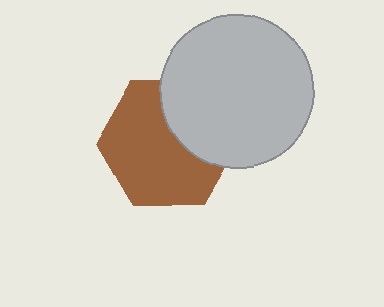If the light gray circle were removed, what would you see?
You would see the complete brown hexagon.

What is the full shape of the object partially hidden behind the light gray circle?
The partially hidden object is a brown hexagon.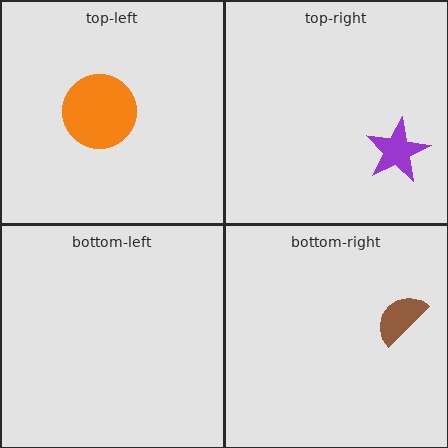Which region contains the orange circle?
The top-left region.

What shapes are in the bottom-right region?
The brown semicircle.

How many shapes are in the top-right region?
1.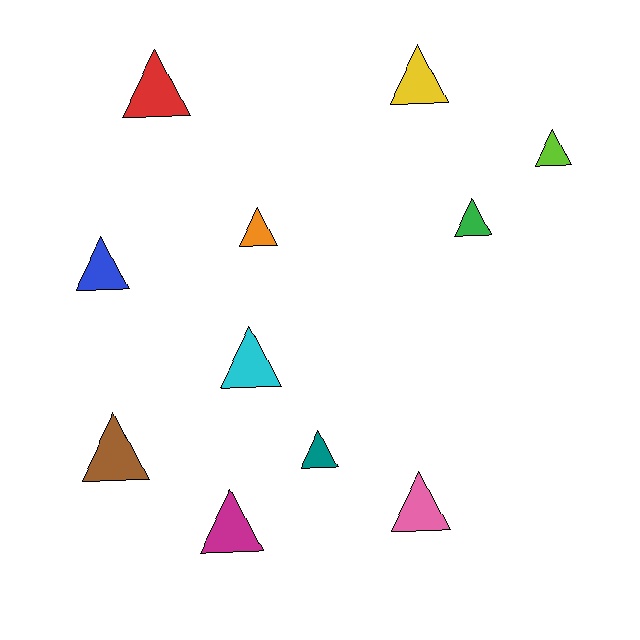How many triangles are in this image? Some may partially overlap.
There are 11 triangles.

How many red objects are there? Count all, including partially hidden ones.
There is 1 red object.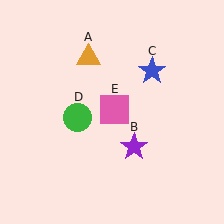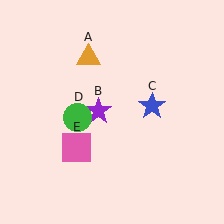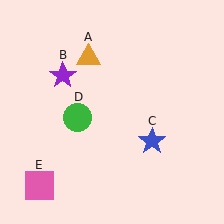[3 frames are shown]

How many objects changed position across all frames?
3 objects changed position: purple star (object B), blue star (object C), pink square (object E).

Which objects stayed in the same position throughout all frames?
Orange triangle (object A) and green circle (object D) remained stationary.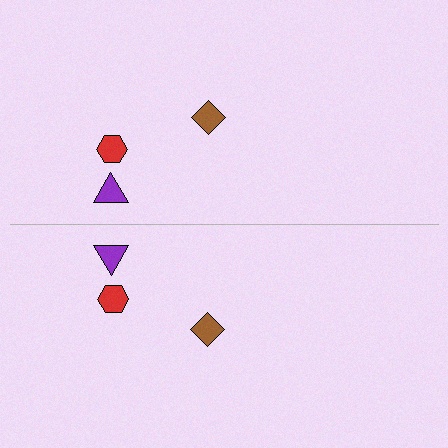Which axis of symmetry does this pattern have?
The pattern has a horizontal axis of symmetry running through the center of the image.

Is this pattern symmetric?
Yes, this pattern has bilateral (reflection) symmetry.